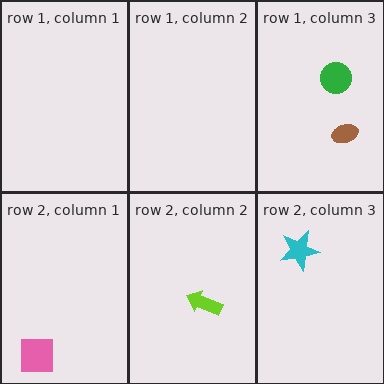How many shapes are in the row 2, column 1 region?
1.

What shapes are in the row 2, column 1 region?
The pink square.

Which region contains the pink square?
The row 2, column 1 region.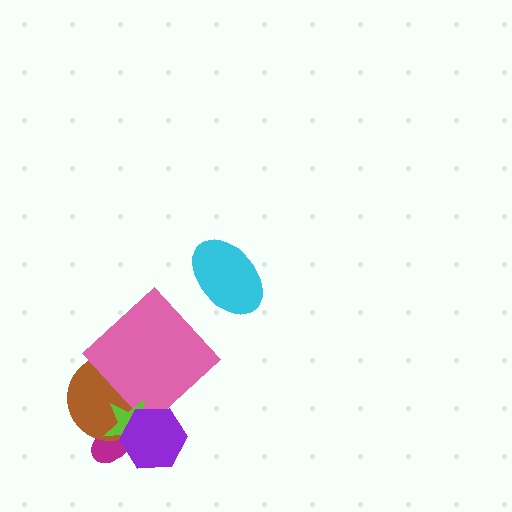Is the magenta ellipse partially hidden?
Yes, it is partially covered by another shape.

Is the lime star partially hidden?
Yes, it is partially covered by another shape.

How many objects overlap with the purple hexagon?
3 objects overlap with the purple hexagon.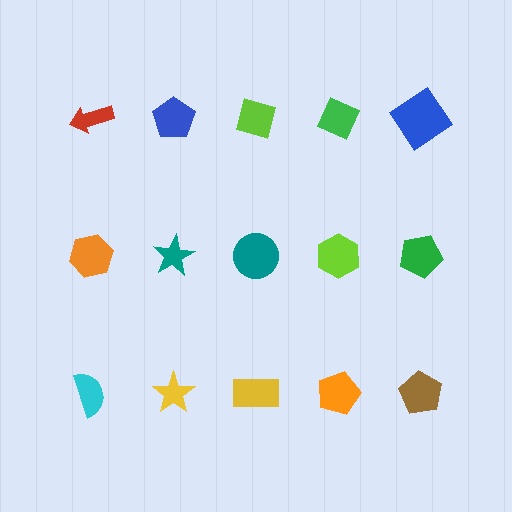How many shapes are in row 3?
5 shapes.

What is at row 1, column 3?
A lime diamond.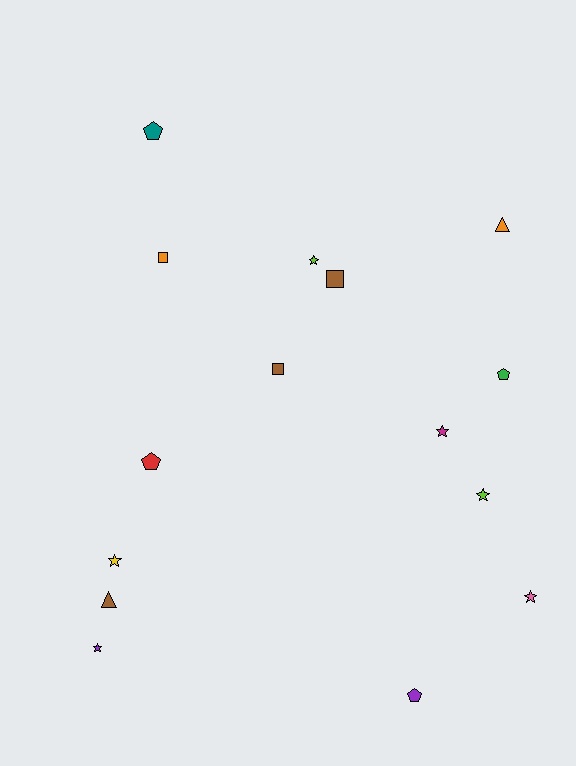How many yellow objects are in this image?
There is 1 yellow object.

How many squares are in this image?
There are 3 squares.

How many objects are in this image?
There are 15 objects.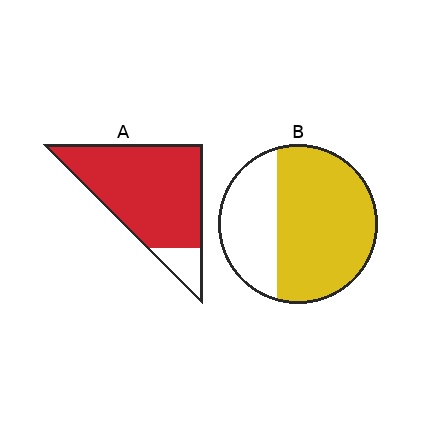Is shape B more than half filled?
Yes.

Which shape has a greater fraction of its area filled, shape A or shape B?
Shape A.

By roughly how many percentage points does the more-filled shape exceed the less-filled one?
By roughly 20 percentage points (A over B).